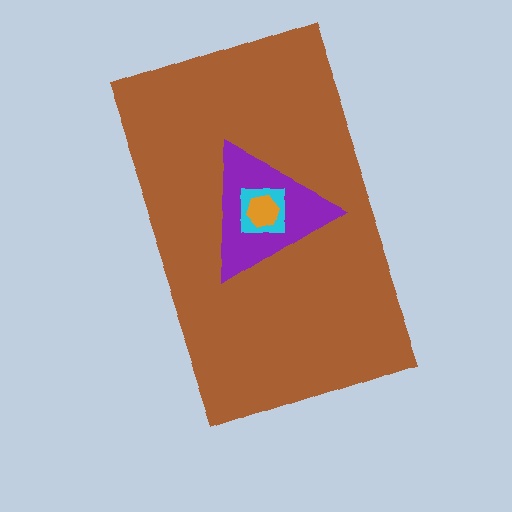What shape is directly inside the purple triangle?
The cyan square.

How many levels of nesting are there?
4.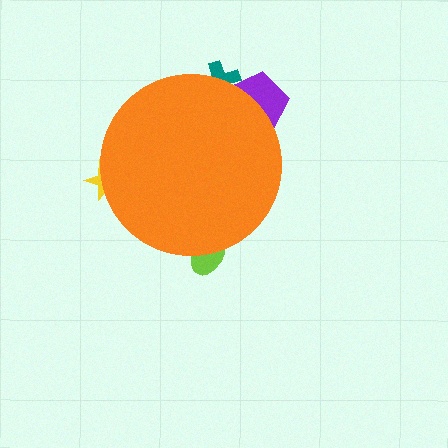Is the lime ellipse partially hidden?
Yes, the lime ellipse is partially hidden behind the orange circle.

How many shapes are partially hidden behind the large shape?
4 shapes are partially hidden.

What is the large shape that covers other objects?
An orange circle.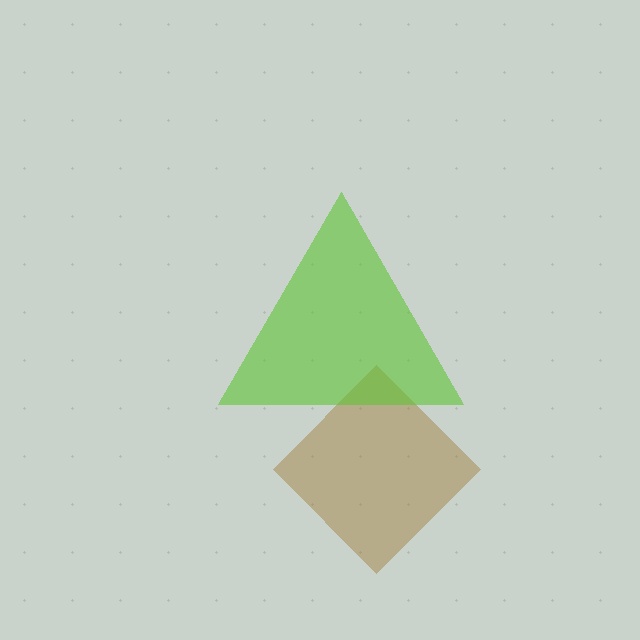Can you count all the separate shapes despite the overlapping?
Yes, there are 2 separate shapes.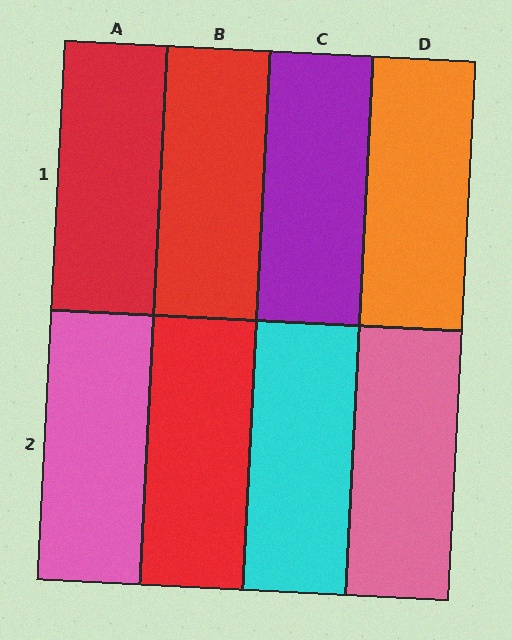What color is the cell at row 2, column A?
Pink.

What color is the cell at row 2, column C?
Cyan.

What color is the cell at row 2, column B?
Red.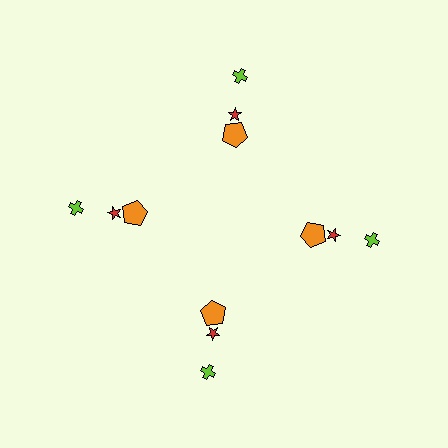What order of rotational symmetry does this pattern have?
This pattern has 4-fold rotational symmetry.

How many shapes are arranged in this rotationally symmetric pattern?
There are 12 shapes, arranged in 4 groups of 3.